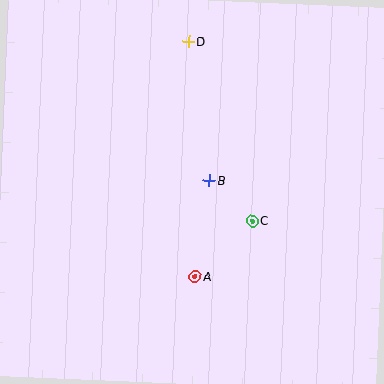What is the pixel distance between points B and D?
The distance between B and D is 141 pixels.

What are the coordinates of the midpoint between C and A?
The midpoint between C and A is at (224, 249).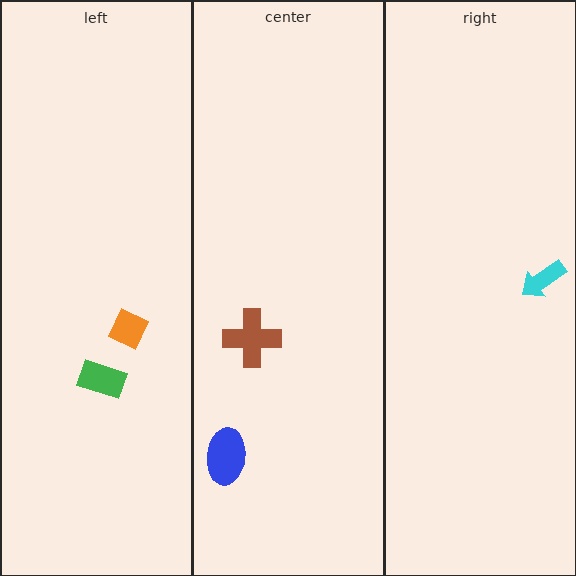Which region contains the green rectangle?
The left region.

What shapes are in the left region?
The orange diamond, the green rectangle.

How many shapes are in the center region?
2.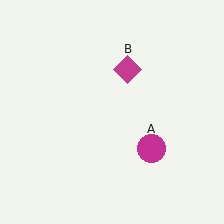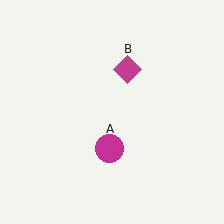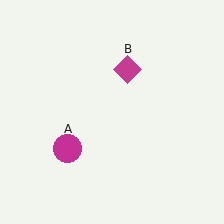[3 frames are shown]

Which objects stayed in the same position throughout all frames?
Magenta diamond (object B) remained stationary.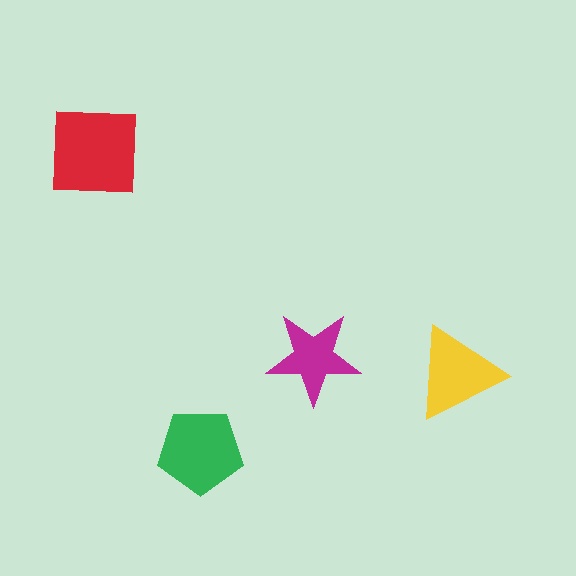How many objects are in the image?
There are 4 objects in the image.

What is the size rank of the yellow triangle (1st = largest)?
3rd.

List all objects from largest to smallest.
The red square, the green pentagon, the yellow triangle, the magenta star.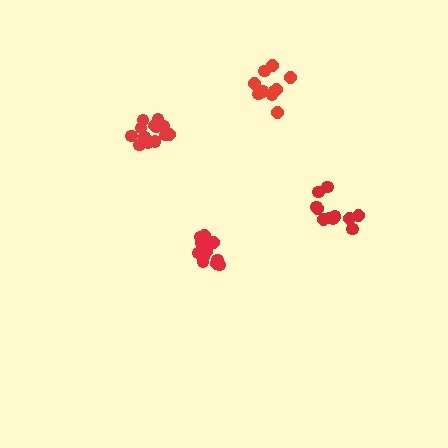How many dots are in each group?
Group 1: 12 dots, Group 2: 12 dots, Group 3: 15 dots, Group 4: 10 dots (49 total).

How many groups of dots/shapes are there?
There are 4 groups.